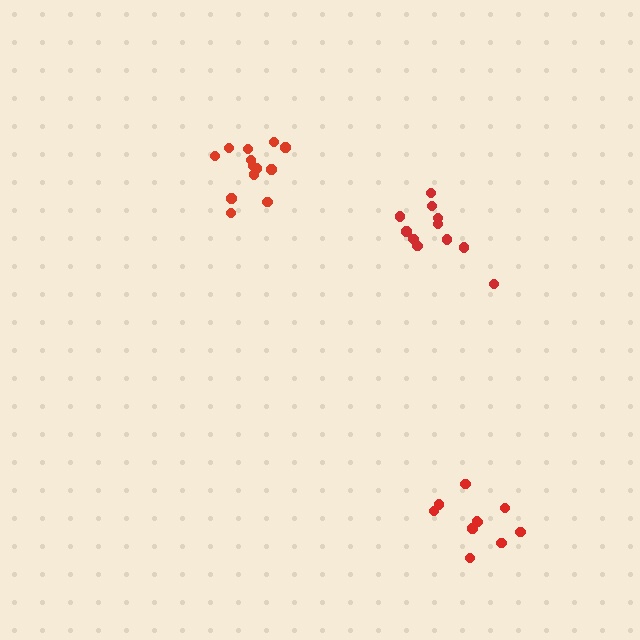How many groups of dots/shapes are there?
There are 3 groups.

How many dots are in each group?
Group 1: 13 dots, Group 2: 11 dots, Group 3: 10 dots (34 total).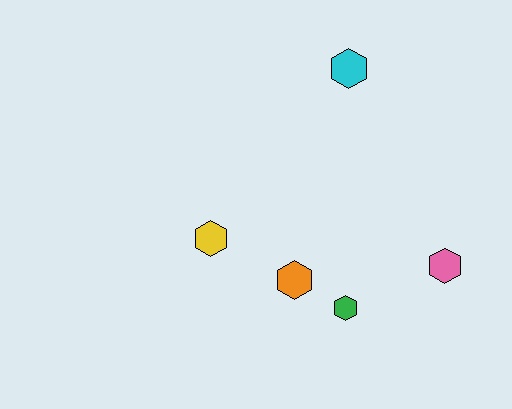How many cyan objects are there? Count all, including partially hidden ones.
There is 1 cyan object.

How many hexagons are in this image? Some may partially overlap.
There are 5 hexagons.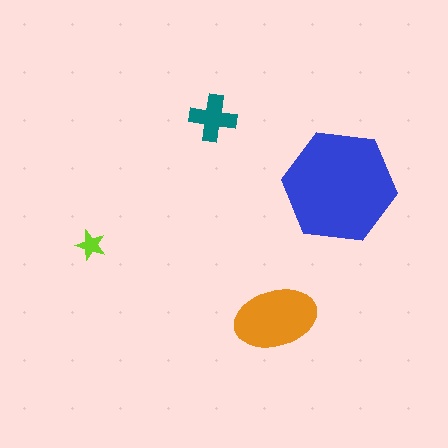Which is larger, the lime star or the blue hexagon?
The blue hexagon.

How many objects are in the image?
There are 4 objects in the image.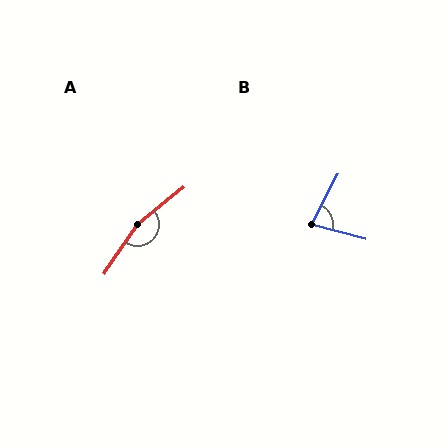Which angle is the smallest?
B, at approximately 76 degrees.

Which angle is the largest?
A, at approximately 164 degrees.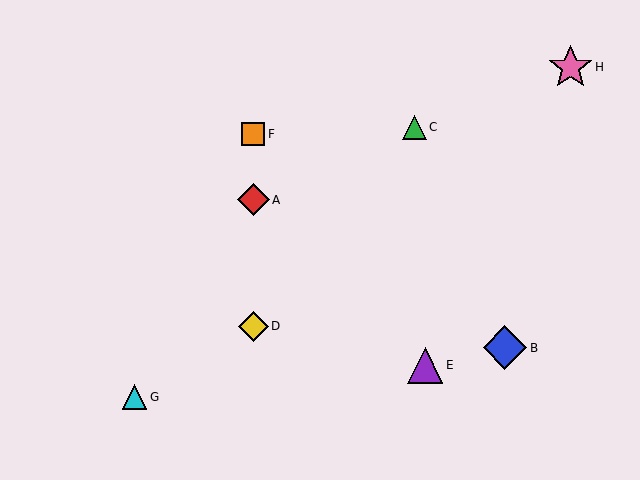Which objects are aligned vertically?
Objects A, D, F are aligned vertically.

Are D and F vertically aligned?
Yes, both are at x≈253.